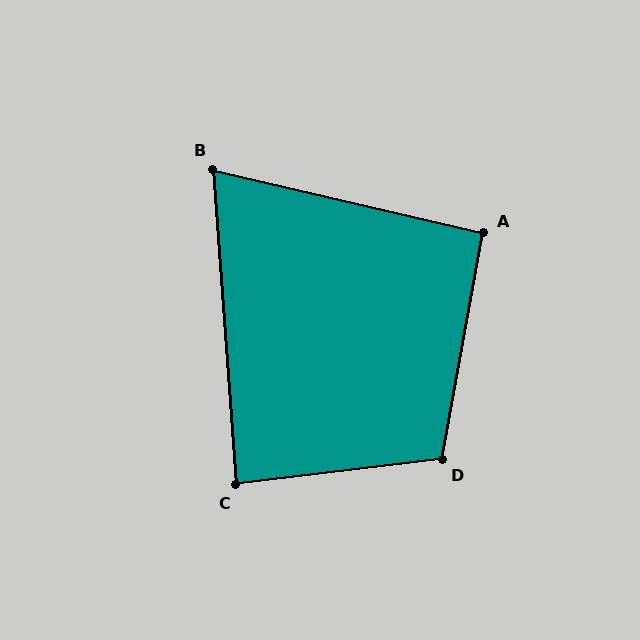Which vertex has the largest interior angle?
D, at approximately 107 degrees.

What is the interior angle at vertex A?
Approximately 93 degrees (approximately right).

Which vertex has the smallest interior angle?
B, at approximately 73 degrees.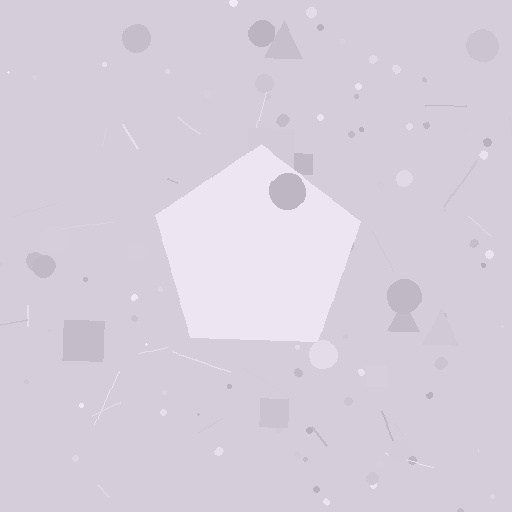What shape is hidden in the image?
A pentagon is hidden in the image.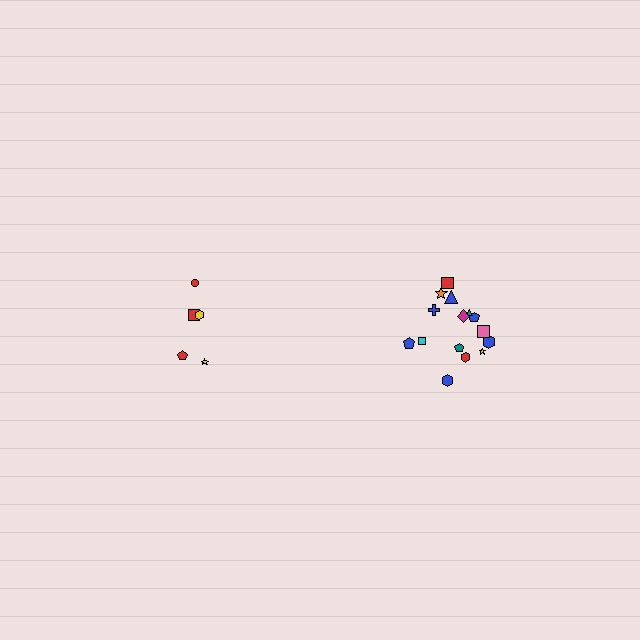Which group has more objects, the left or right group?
The right group.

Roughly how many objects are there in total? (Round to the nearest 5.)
Roughly 20 objects in total.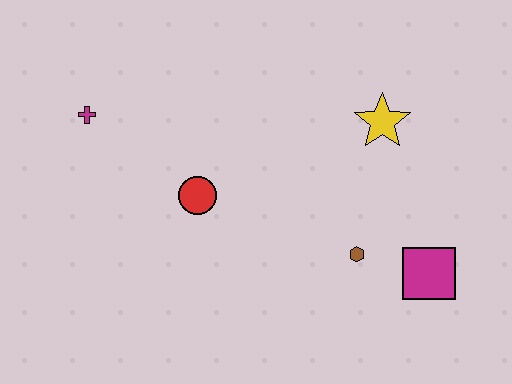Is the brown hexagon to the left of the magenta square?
Yes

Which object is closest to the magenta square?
The brown hexagon is closest to the magenta square.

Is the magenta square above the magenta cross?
No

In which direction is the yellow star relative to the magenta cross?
The yellow star is to the right of the magenta cross.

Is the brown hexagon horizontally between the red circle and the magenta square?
Yes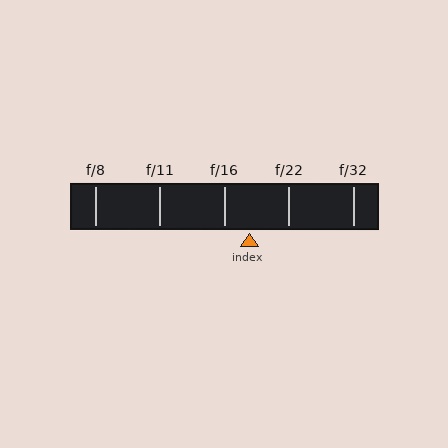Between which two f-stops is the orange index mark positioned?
The index mark is between f/16 and f/22.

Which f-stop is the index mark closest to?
The index mark is closest to f/16.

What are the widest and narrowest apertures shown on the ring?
The widest aperture shown is f/8 and the narrowest is f/32.